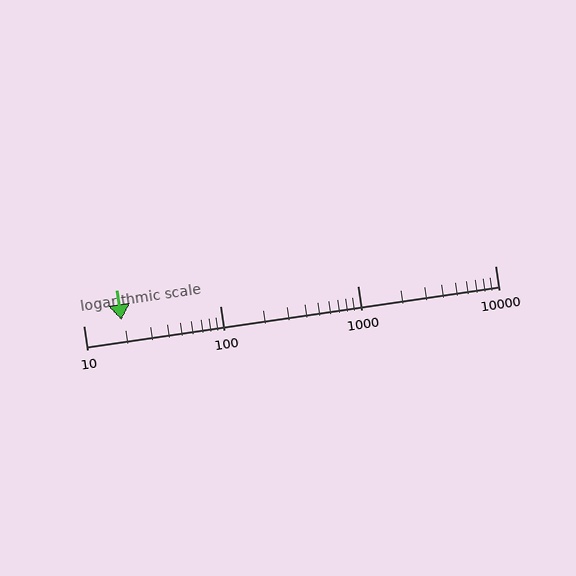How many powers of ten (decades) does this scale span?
The scale spans 3 decades, from 10 to 10000.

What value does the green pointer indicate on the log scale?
The pointer indicates approximately 19.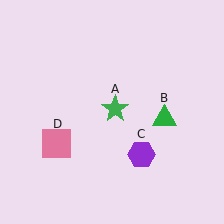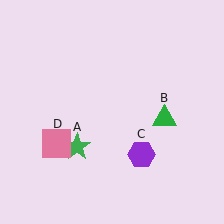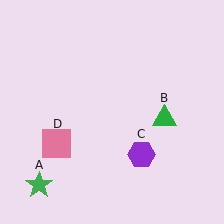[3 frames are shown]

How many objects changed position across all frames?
1 object changed position: green star (object A).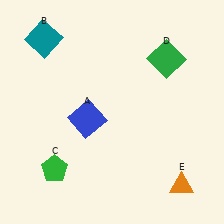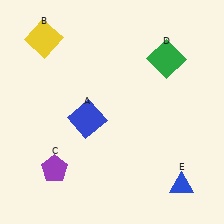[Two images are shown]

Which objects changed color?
B changed from teal to yellow. C changed from green to purple. E changed from orange to blue.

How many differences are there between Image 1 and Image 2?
There are 3 differences between the two images.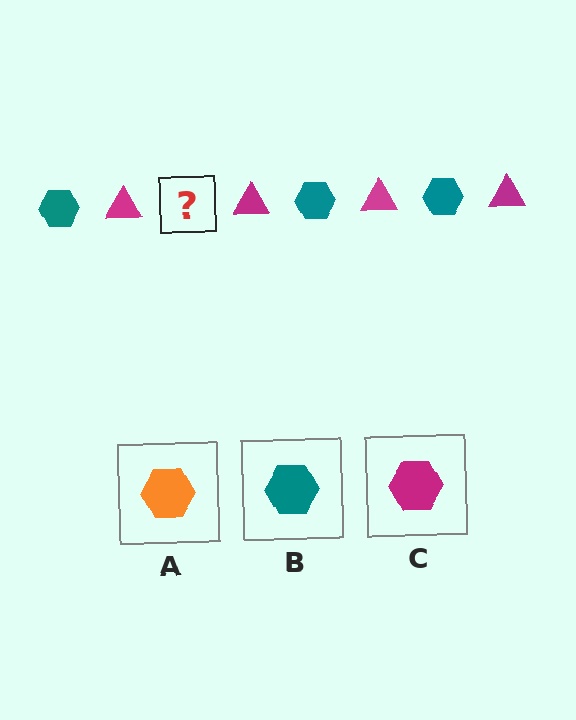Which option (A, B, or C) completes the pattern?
B.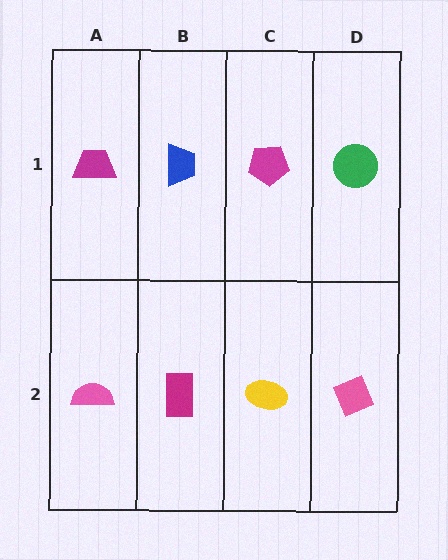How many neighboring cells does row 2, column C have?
3.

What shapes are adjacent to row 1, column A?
A pink semicircle (row 2, column A), a blue trapezoid (row 1, column B).